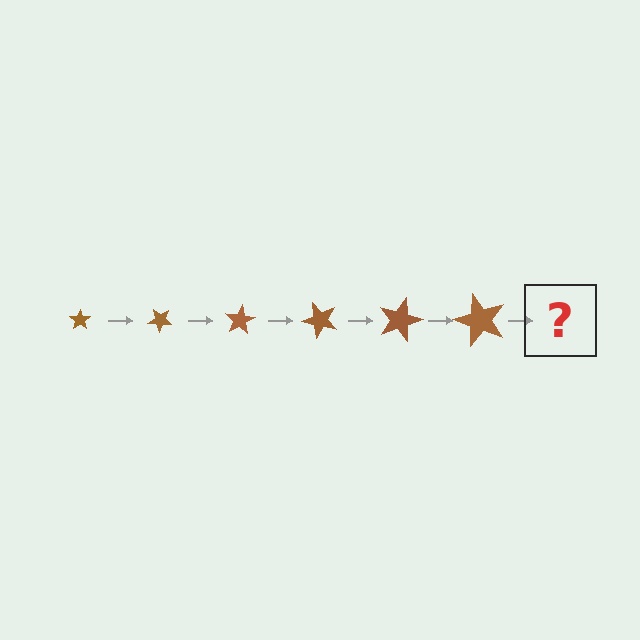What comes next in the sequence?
The next element should be a star, larger than the previous one and rotated 240 degrees from the start.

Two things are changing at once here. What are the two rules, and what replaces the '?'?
The two rules are that the star grows larger each step and it rotates 40 degrees each step. The '?' should be a star, larger than the previous one and rotated 240 degrees from the start.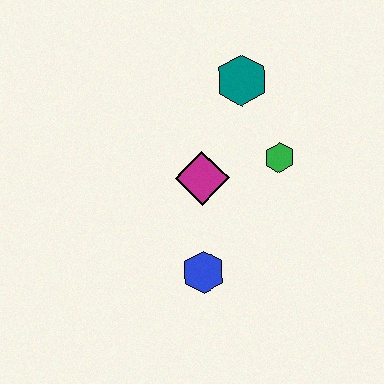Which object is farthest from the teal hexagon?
The blue hexagon is farthest from the teal hexagon.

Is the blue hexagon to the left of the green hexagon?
Yes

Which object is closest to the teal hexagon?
The green hexagon is closest to the teal hexagon.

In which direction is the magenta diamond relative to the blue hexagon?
The magenta diamond is above the blue hexagon.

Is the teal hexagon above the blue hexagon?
Yes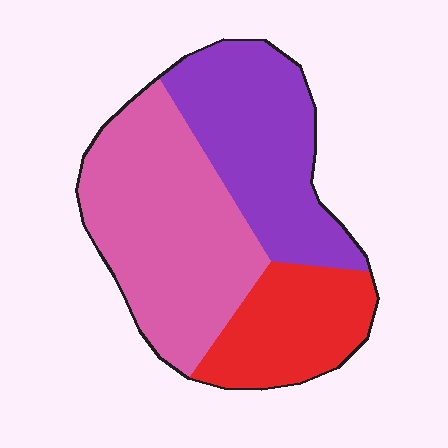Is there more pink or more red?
Pink.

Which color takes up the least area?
Red, at roughly 20%.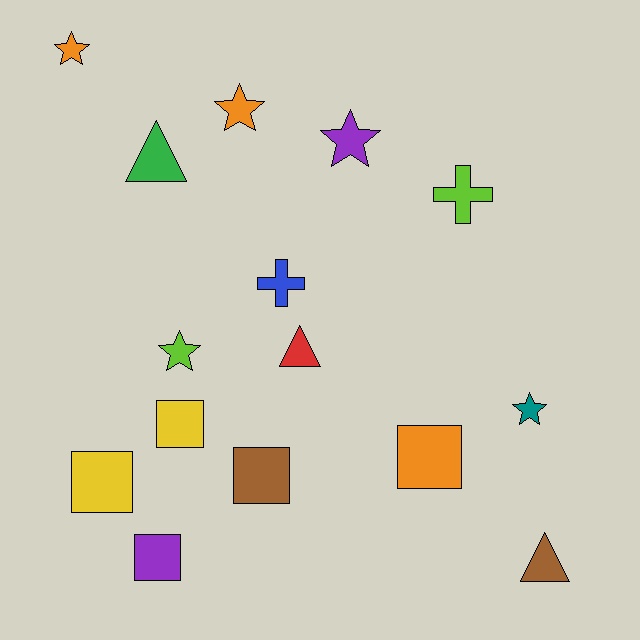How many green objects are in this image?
There is 1 green object.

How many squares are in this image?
There are 5 squares.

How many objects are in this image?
There are 15 objects.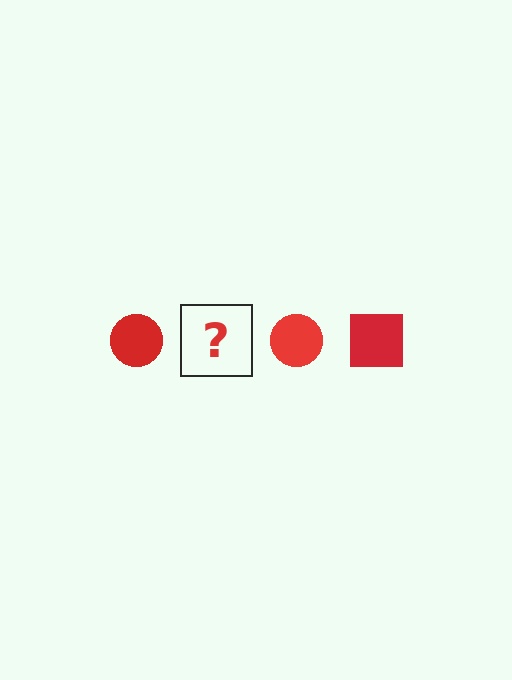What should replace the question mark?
The question mark should be replaced with a red square.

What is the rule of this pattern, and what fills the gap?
The rule is that the pattern cycles through circle, square shapes in red. The gap should be filled with a red square.